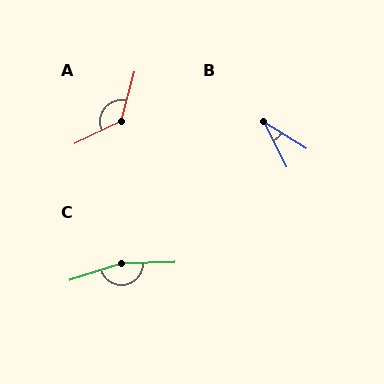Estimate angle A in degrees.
Approximately 131 degrees.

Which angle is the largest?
C, at approximately 163 degrees.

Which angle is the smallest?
B, at approximately 31 degrees.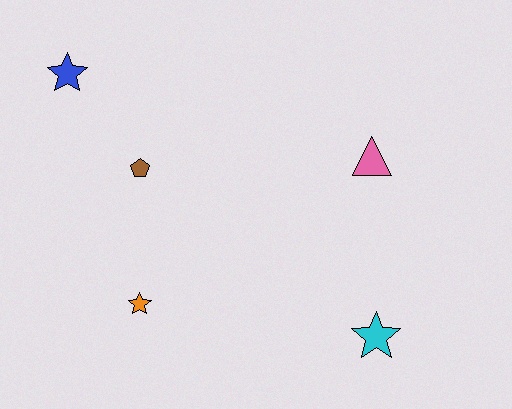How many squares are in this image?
There are no squares.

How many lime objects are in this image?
There are no lime objects.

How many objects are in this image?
There are 5 objects.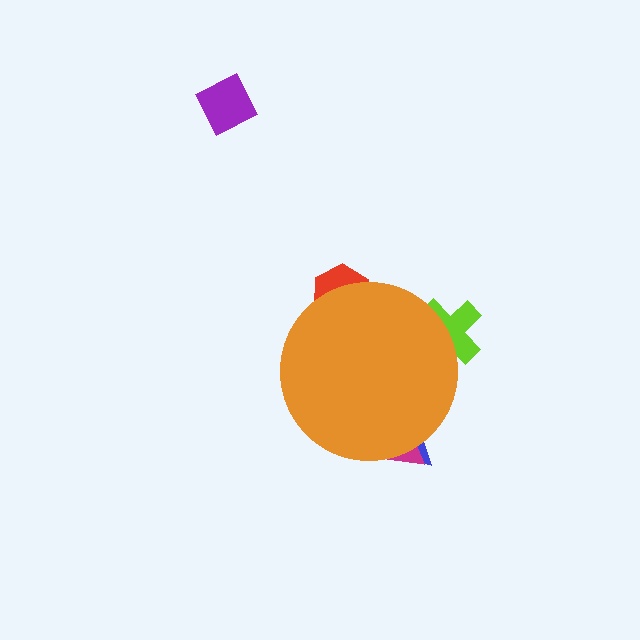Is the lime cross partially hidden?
Yes, the lime cross is partially hidden behind the orange circle.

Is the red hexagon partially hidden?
Yes, the red hexagon is partially hidden behind the orange circle.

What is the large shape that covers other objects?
An orange circle.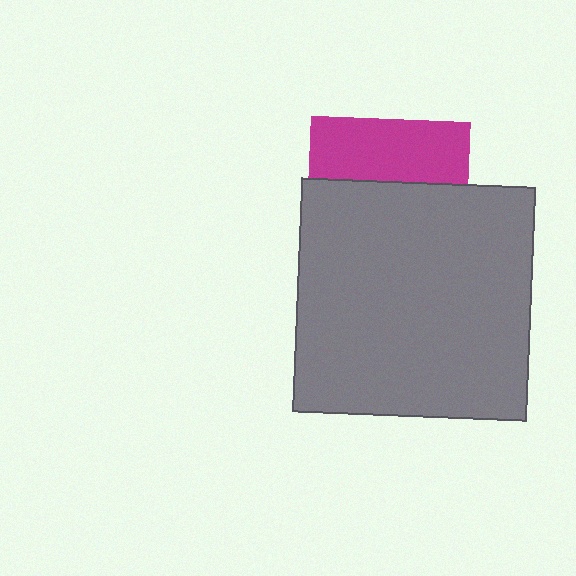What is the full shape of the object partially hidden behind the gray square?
The partially hidden object is a magenta square.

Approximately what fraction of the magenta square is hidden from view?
Roughly 61% of the magenta square is hidden behind the gray square.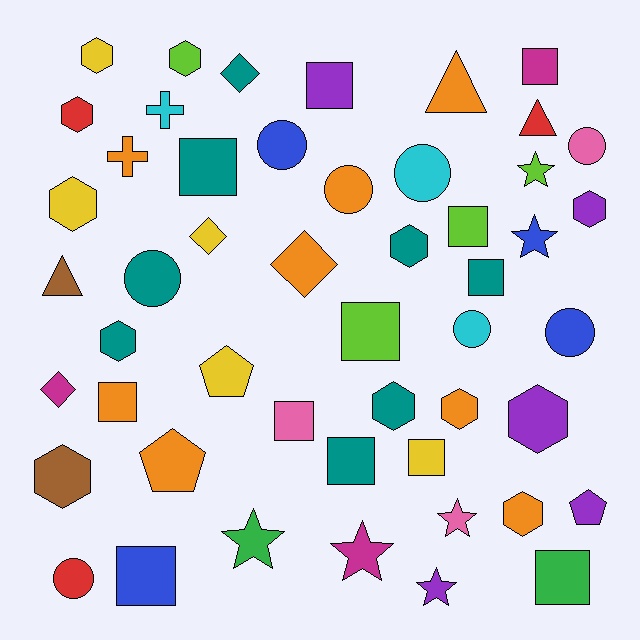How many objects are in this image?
There are 50 objects.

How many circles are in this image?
There are 8 circles.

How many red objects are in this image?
There are 3 red objects.